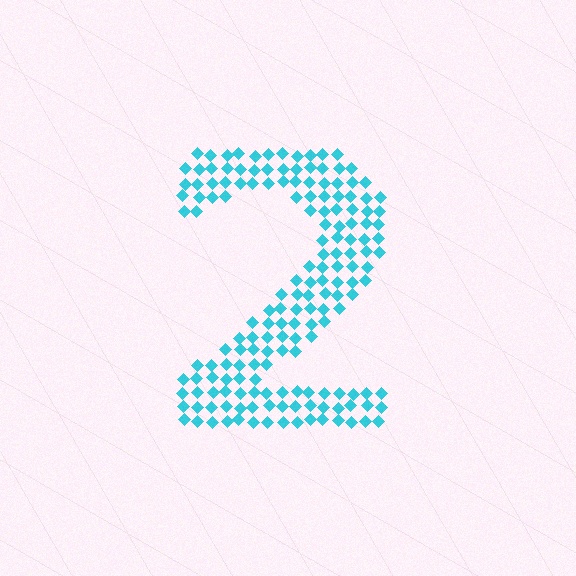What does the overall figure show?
The overall figure shows the digit 2.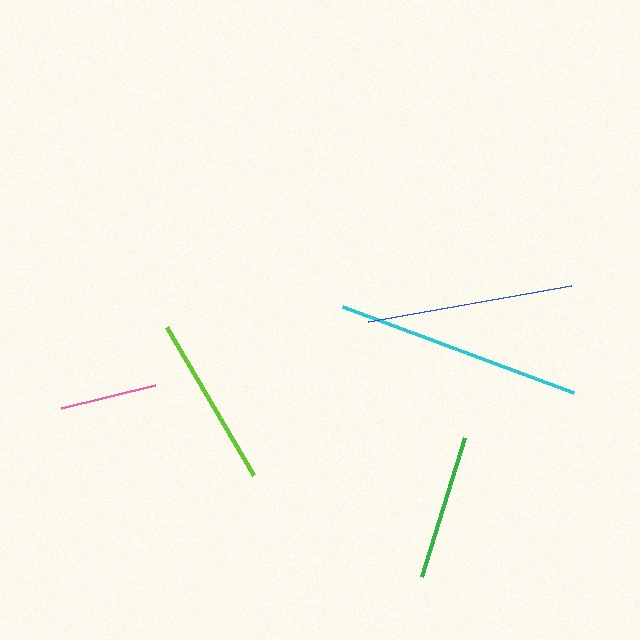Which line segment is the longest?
The cyan line is the longest at approximately 247 pixels.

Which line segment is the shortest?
The pink line is the shortest at approximately 97 pixels.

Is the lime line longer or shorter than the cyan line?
The cyan line is longer than the lime line.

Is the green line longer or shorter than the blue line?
The blue line is longer than the green line.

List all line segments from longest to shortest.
From longest to shortest: cyan, blue, lime, green, pink.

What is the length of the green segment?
The green segment is approximately 146 pixels long.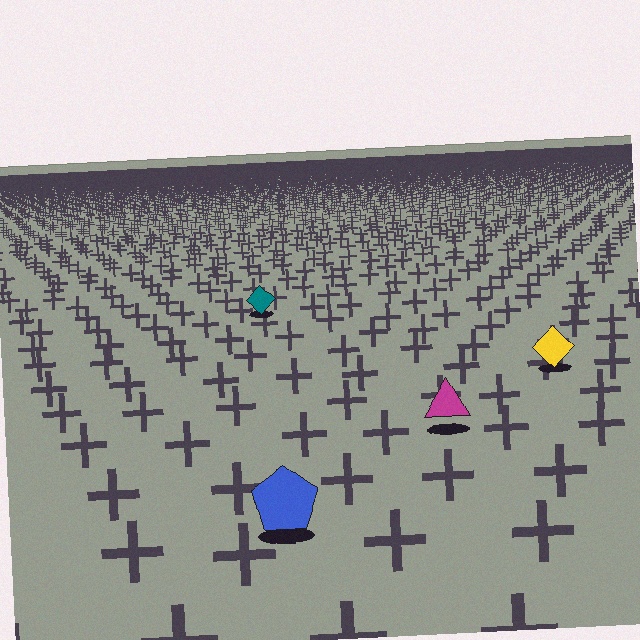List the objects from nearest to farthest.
From nearest to farthest: the blue pentagon, the magenta triangle, the yellow diamond, the teal diamond.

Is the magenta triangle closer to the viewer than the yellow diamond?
Yes. The magenta triangle is closer — you can tell from the texture gradient: the ground texture is coarser near it.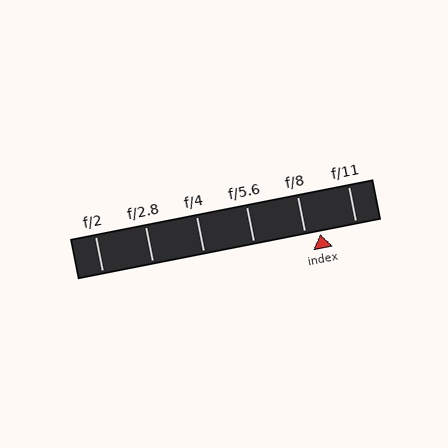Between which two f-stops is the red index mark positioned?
The index mark is between f/8 and f/11.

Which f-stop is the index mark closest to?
The index mark is closest to f/8.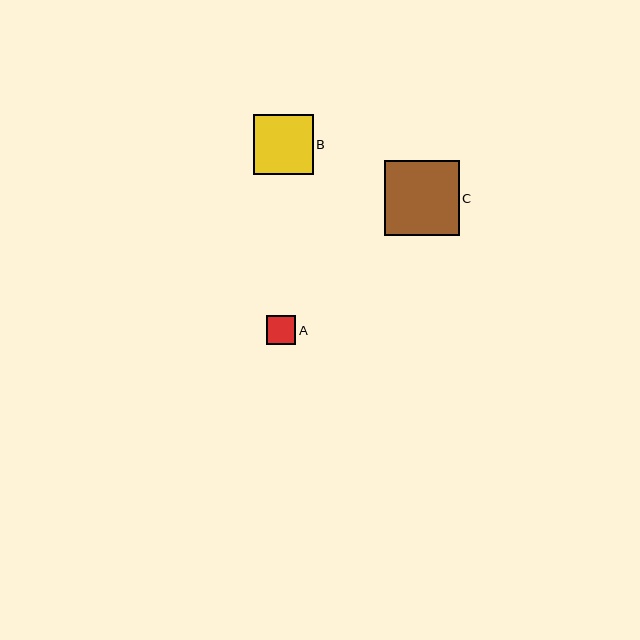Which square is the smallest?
Square A is the smallest with a size of approximately 29 pixels.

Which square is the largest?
Square C is the largest with a size of approximately 74 pixels.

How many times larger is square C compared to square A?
Square C is approximately 2.5 times the size of square A.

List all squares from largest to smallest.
From largest to smallest: C, B, A.